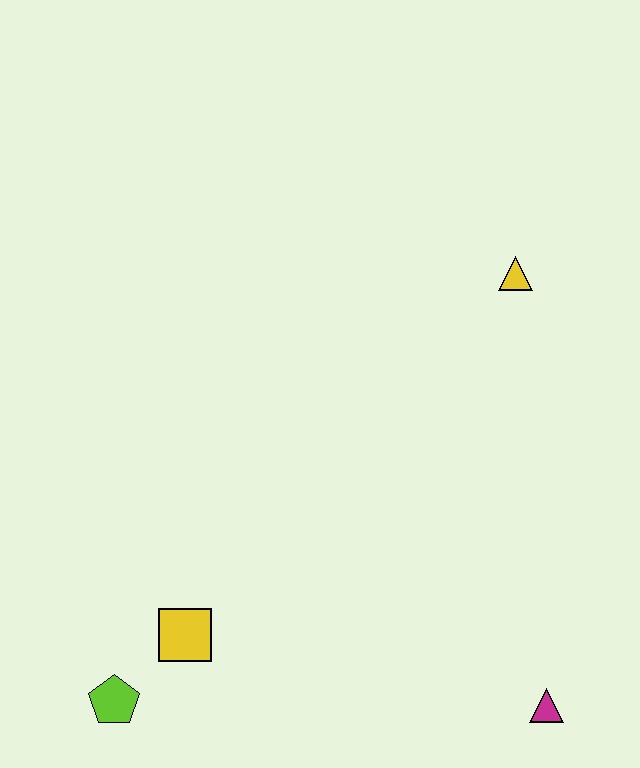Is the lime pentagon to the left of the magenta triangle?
Yes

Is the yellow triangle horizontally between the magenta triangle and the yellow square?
Yes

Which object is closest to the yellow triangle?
The magenta triangle is closest to the yellow triangle.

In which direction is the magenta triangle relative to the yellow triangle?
The magenta triangle is below the yellow triangle.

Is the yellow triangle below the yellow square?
No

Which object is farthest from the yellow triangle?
The lime pentagon is farthest from the yellow triangle.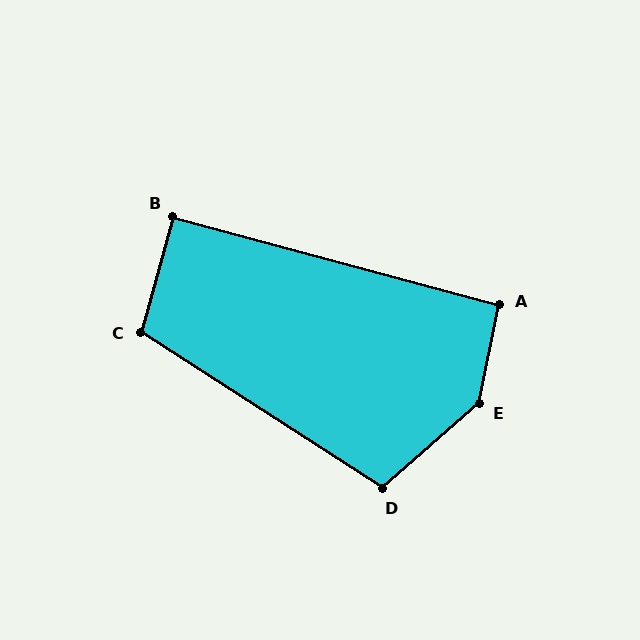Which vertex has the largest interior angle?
E, at approximately 143 degrees.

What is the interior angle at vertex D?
Approximately 106 degrees (obtuse).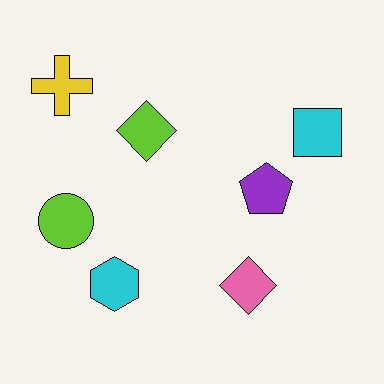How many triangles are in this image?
There are no triangles.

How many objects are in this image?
There are 7 objects.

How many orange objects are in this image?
There are no orange objects.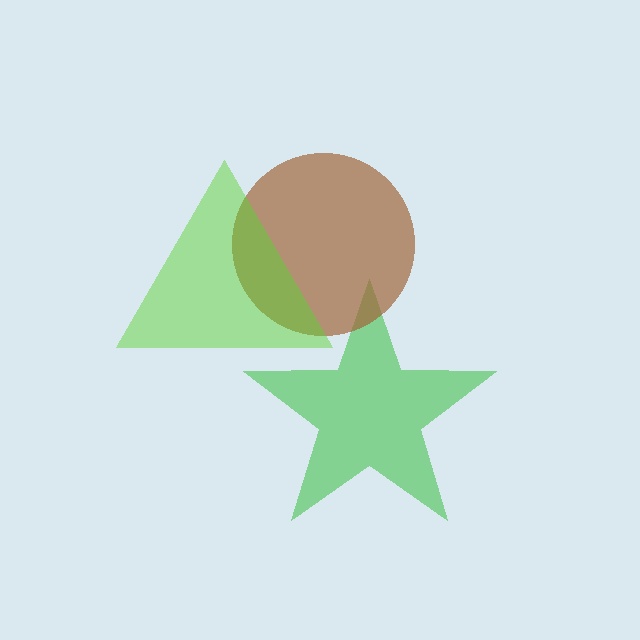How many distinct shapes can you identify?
There are 3 distinct shapes: a green star, a brown circle, a lime triangle.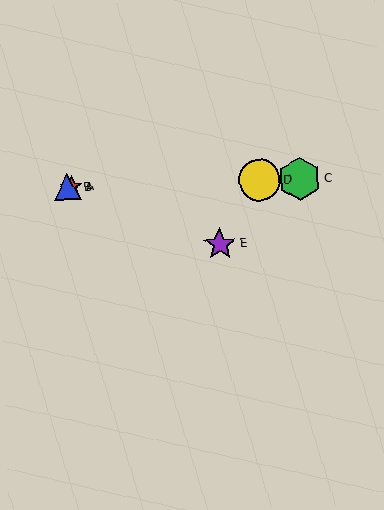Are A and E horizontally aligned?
No, A is at y≈187 and E is at y≈244.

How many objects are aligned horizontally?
4 objects (A, B, C, D) are aligned horizontally.